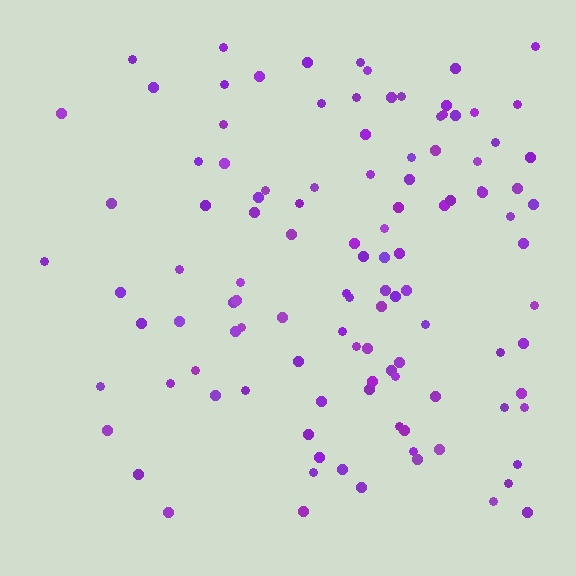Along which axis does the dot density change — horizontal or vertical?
Horizontal.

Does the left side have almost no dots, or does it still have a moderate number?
Still a moderate number, just noticeably fewer than the right.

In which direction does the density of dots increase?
From left to right, with the right side densest.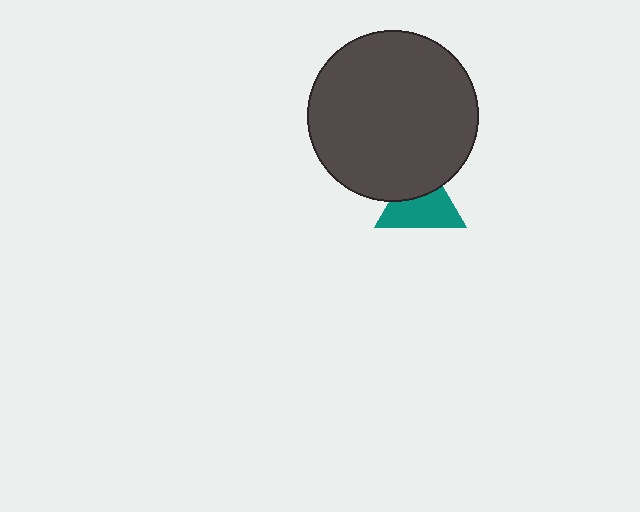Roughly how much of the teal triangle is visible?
About half of it is visible (roughly 63%).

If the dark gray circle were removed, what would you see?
You would see the complete teal triangle.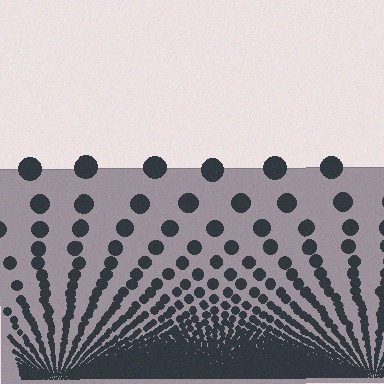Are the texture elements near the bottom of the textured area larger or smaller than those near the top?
Smaller. The gradient is inverted — elements near the bottom are smaller and denser.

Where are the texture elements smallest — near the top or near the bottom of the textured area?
Near the bottom.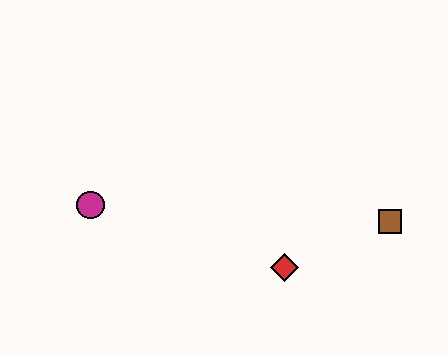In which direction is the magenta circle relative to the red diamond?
The magenta circle is to the left of the red diamond.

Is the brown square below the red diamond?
No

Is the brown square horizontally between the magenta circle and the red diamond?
No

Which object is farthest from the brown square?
The magenta circle is farthest from the brown square.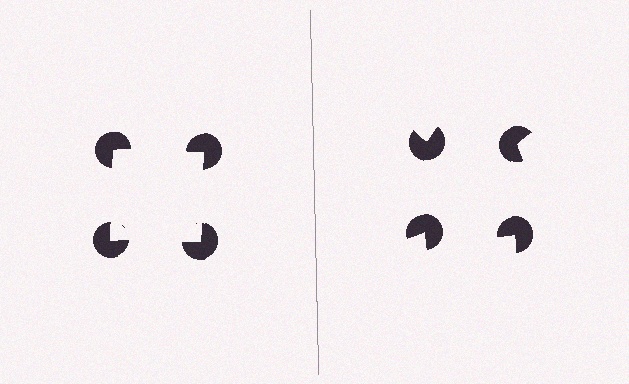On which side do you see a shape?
An illusory square appears on the left side. On the right side the wedge cuts are rotated, so no coherent shape forms.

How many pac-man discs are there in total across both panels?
8 — 4 on each side.